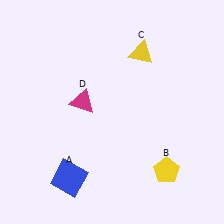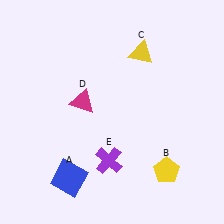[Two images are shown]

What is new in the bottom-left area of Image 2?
A purple cross (E) was added in the bottom-left area of Image 2.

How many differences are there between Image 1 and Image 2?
There is 1 difference between the two images.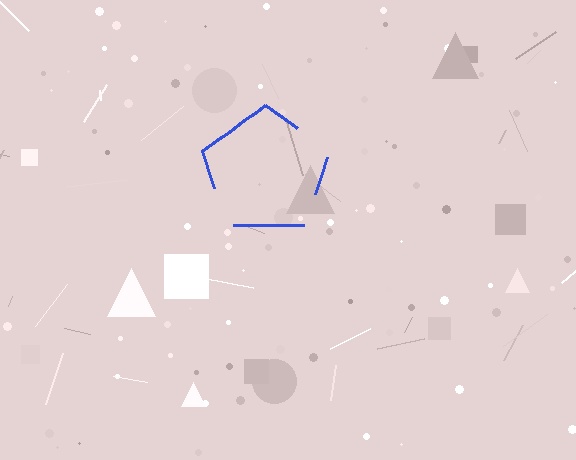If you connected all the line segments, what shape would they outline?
They would outline a pentagon.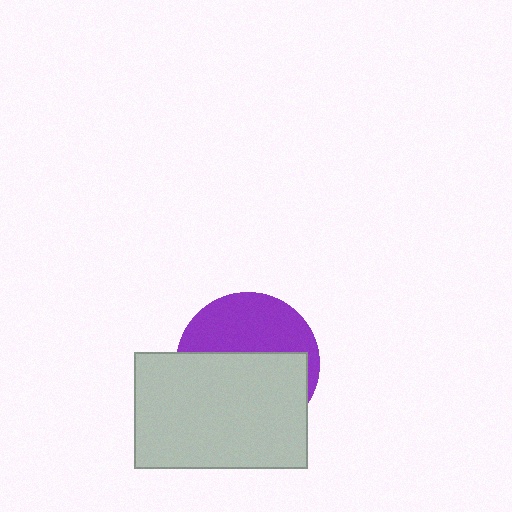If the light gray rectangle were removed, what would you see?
You would see the complete purple circle.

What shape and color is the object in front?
The object in front is a light gray rectangle.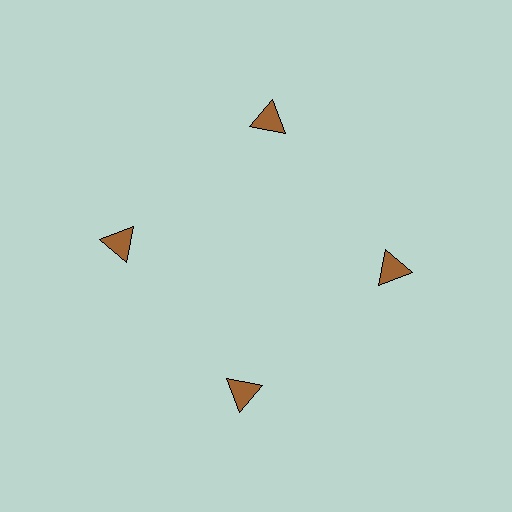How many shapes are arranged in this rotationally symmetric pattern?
There are 4 shapes, arranged in 4 groups of 1.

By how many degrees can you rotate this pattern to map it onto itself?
The pattern maps onto itself every 90 degrees of rotation.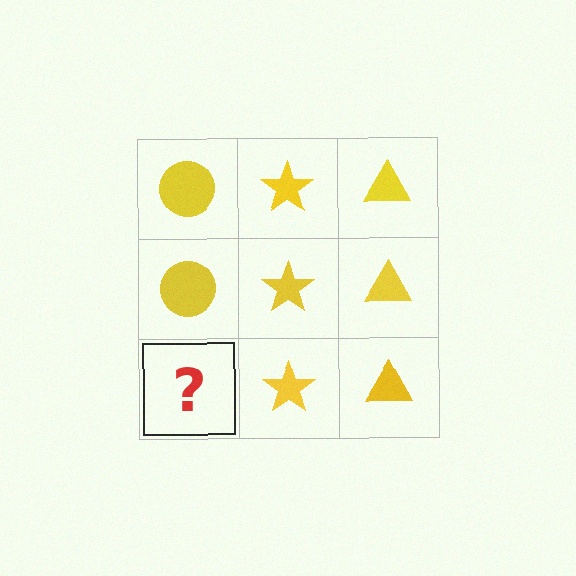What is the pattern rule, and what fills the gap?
The rule is that each column has a consistent shape. The gap should be filled with a yellow circle.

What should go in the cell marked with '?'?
The missing cell should contain a yellow circle.